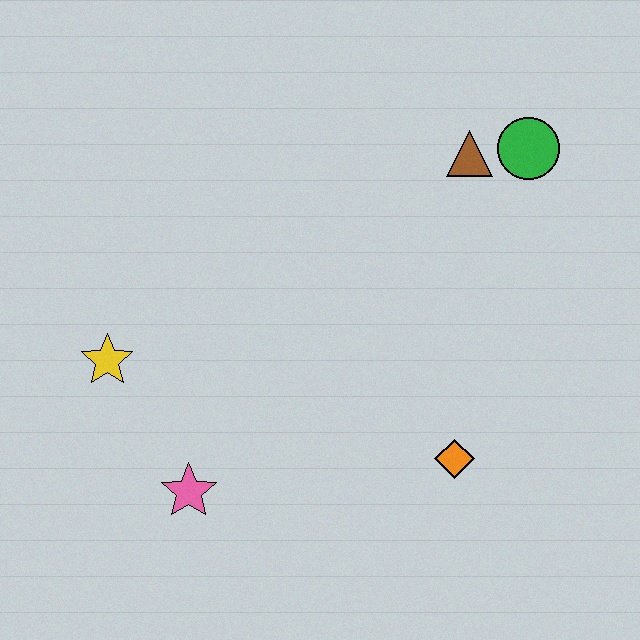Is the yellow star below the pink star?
No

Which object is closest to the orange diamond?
The pink star is closest to the orange diamond.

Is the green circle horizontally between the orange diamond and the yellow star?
No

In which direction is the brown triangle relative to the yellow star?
The brown triangle is to the right of the yellow star.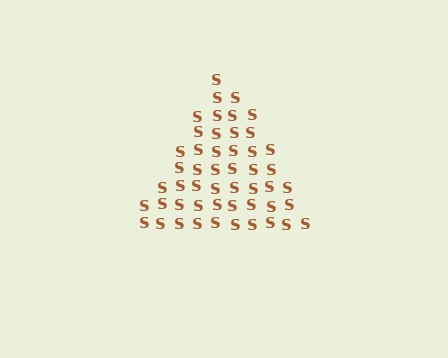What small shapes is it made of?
It is made of small letter S's.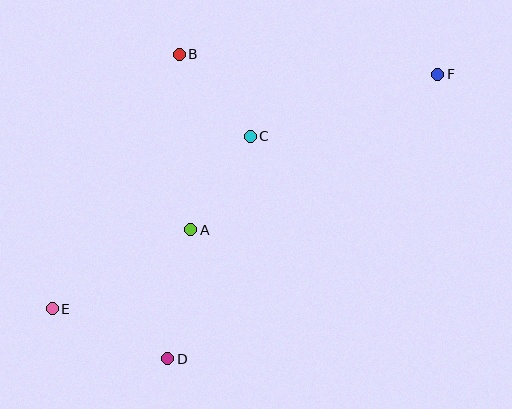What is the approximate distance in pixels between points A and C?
The distance between A and C is approximately 111 pixels.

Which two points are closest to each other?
Points B and C are closest to each other.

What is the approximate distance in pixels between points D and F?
The distance between D and F is approximately 392 pixels.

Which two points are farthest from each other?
Points E and F are farthest from each other.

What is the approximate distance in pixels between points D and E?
The distance between D and E is approximately 126 pixels.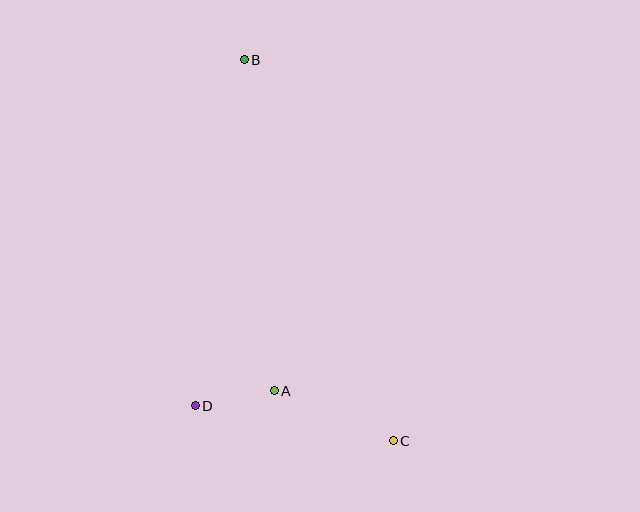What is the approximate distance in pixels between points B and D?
The distance between B and D is approximately 349 pixels.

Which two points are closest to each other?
Points A and D are closest to each other.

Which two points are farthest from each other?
Points B and C are farthest from each other.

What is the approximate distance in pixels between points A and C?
The distance between A and C is approximately 129 pixels.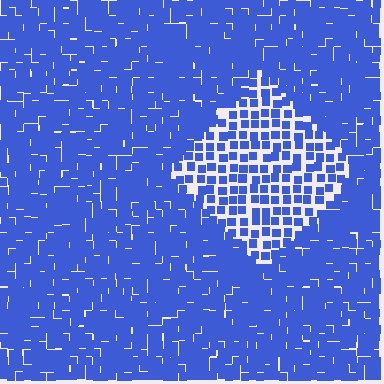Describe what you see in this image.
The image contains small blue elements arranged at two different densities. A diamond-shaped region is visible where the elements are less densely packed than the surrounding area.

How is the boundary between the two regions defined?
The boundary is defined by a change in element density (approximately 2.0x ratio). All elements are the same color, size, and shape.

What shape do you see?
I see a diamond.